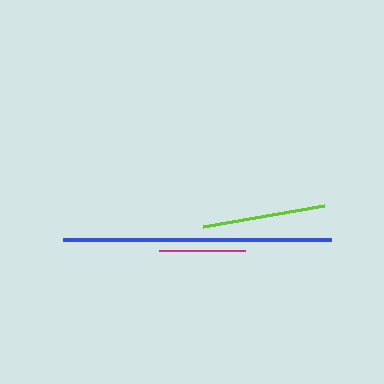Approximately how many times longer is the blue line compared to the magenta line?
The blue line is approximately 3.2 times the length of the magenta line.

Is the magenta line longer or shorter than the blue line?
The blue line is longer than the magenta line.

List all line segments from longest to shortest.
From longest to shortest: blue, lime, magenta.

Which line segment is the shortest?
The magenta line is the shortest at approximately 85 pixels.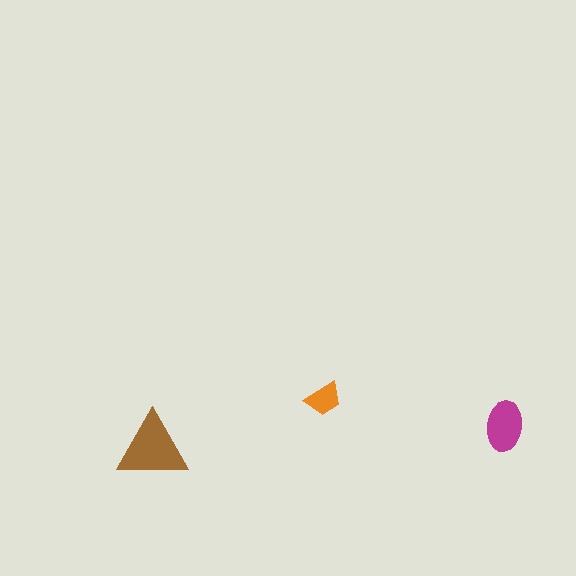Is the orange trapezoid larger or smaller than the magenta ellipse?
Smaller.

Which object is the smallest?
The orange trapezoid.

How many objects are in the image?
There are 3 objects in the image.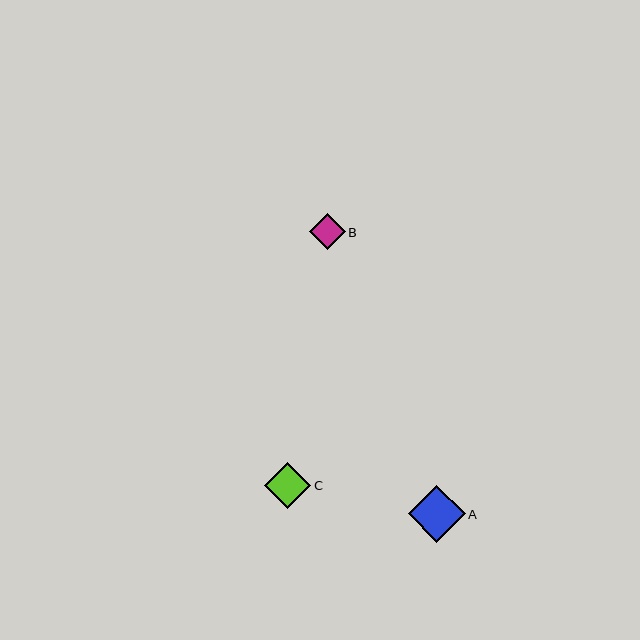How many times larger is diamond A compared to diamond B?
Diamond A is approximately 1.6 times the size of diamond B.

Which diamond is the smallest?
Diamond B is the smallest with a size of approximately 36 pixels.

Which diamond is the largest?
Diamond A is the largest with a size of approximately 57 pixels.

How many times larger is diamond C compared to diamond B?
Diamond C is approximately 1.3 times the size of diamond B.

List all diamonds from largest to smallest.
From largest to smallest: A, C, B.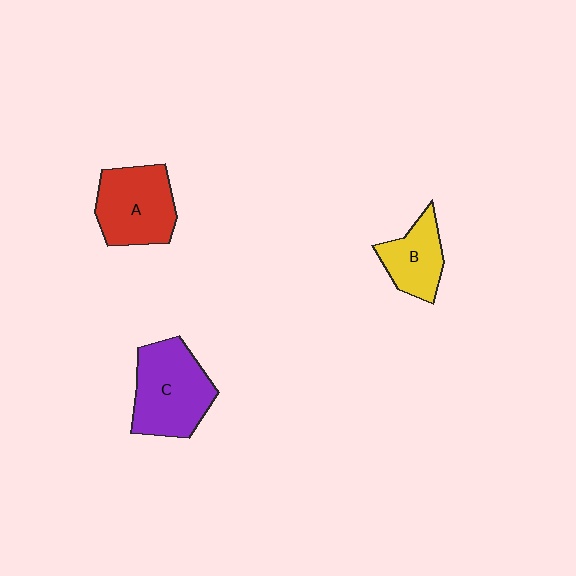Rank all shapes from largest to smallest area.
From largest to smallest: C (purple), A (red), B (yellow).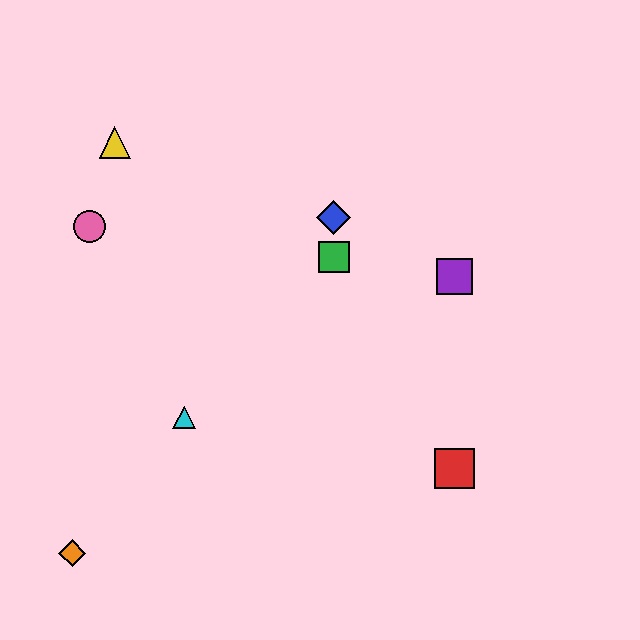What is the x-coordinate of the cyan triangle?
The cyan triangle is at x≈184.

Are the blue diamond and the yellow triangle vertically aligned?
No, the blue diamond is at x≈334 and the yellow triangle is at x≈115.